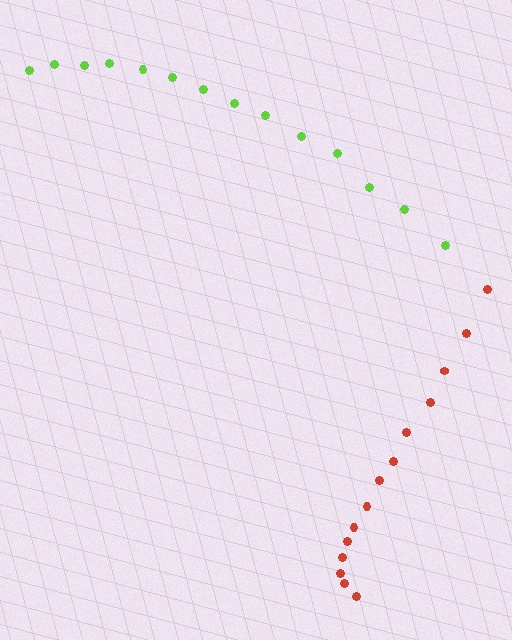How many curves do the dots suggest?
There are 2 distinct paths.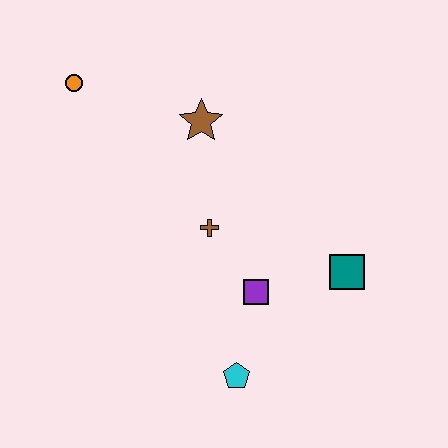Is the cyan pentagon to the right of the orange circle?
Yes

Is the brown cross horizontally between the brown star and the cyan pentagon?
Yes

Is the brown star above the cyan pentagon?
Yes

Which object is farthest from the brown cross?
The orange circle is farthest from the brown cross.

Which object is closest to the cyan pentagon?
The purple square is closest to the cyan pentagon.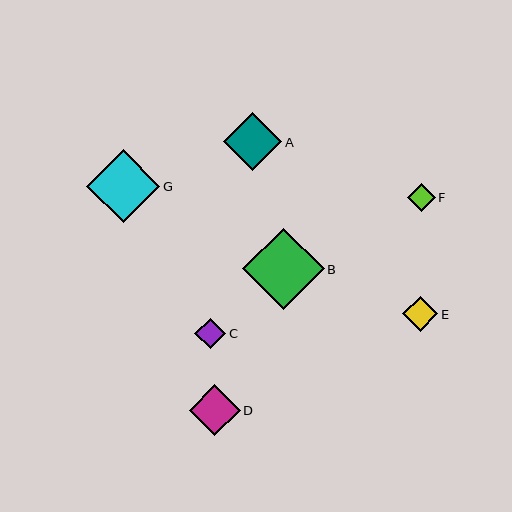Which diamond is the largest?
Diamond B is the largest with a size of approximately 81 pixels.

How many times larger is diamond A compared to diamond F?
Diamond A is approximately 2.1 times the size of diamond F.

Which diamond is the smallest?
Diamond F is the smallest with a size of approximately 28 pixels.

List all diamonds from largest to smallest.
From largest to smallest: B, G, A, D, E, C, F.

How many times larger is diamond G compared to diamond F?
Diamond G is approximately 2.6 times the size of diamond F.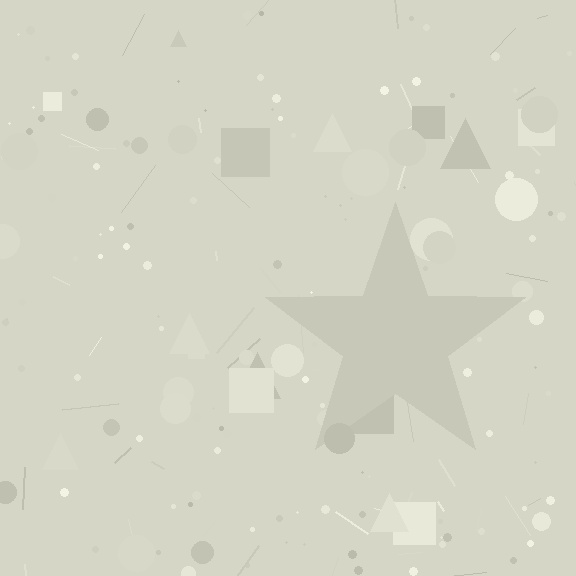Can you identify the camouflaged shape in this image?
The camouflaged shape is a star.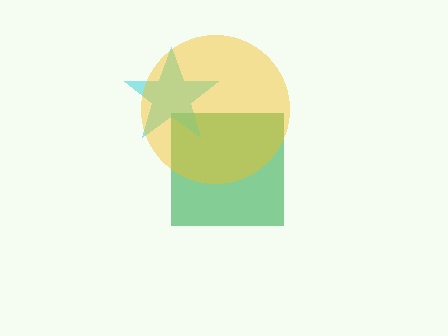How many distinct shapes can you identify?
There are 3 distinct shapes: a green square, a cyan star, a yellow circle.